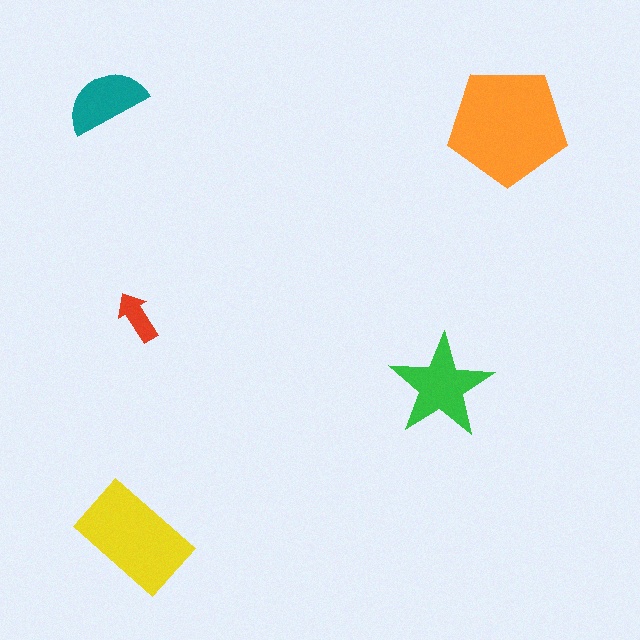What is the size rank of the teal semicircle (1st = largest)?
4th.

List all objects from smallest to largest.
The red arrow, the teal semicircle, the green star, the yellow rectangle, the orange pentagon.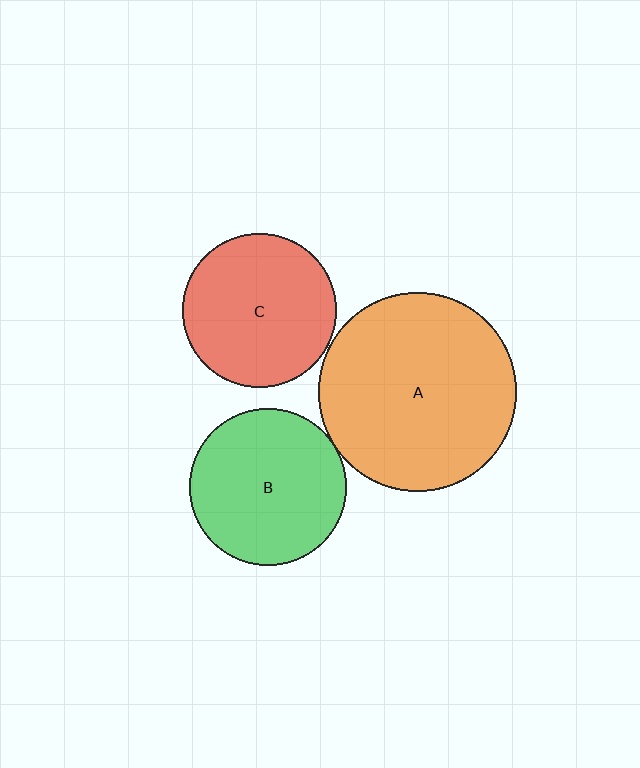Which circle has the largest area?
Circle A (orange).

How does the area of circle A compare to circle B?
Approximately 1.6 times.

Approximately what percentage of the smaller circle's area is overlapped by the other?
Approximately 5%.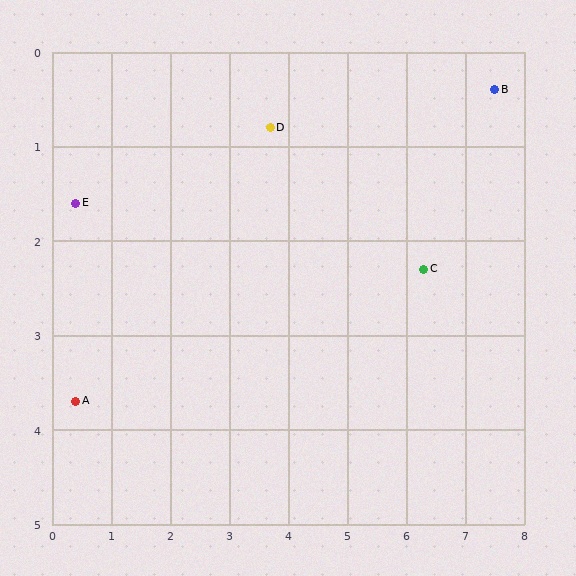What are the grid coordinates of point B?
Point B is at approximately (7.5, 0.4).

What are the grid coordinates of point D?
Point D is at approximately (3.7, 0.8).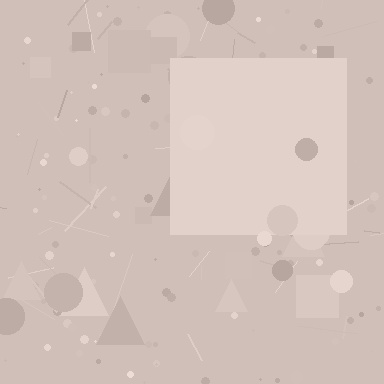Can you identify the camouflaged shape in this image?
The camouflaged shape is a square.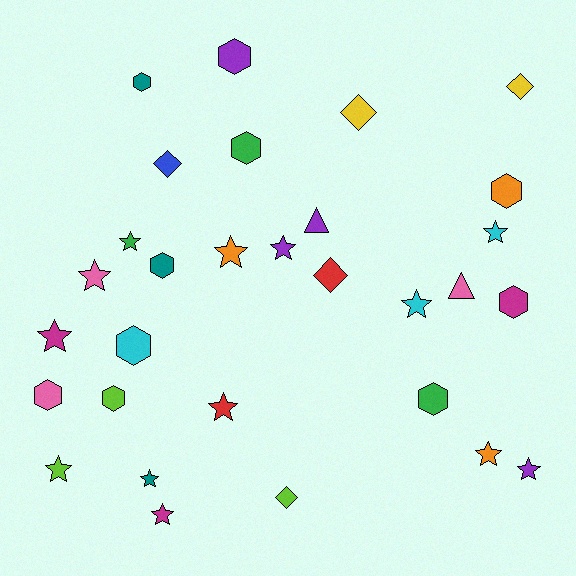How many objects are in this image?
There are 30 objects.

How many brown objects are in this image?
There are no brown objects.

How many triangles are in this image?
There are 2 triangles.